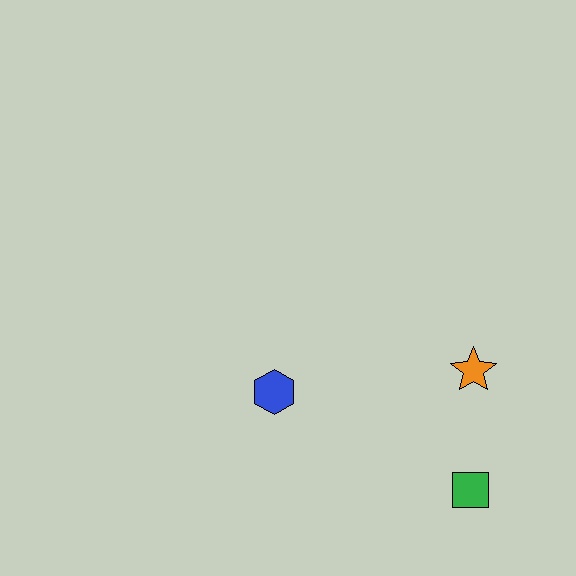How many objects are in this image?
There are 3 objects.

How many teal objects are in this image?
There are no teal objects.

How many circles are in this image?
There are no circles.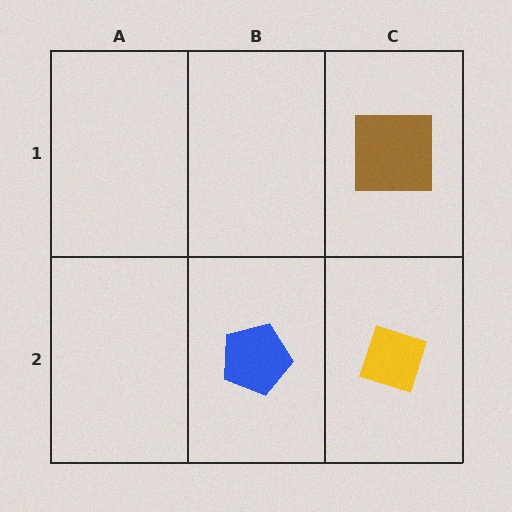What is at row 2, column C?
A yellow diamond.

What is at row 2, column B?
A blue pentagon.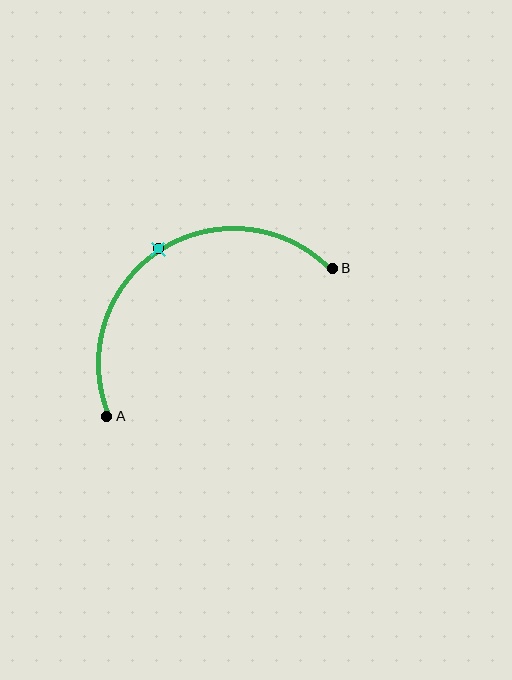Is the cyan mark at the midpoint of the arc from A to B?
Yes. The cyan mark lies on the arc at equal arc-length from both A and B — it is the arc midpoint.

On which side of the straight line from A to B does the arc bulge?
The arc bulges above the straight line connecting A and B.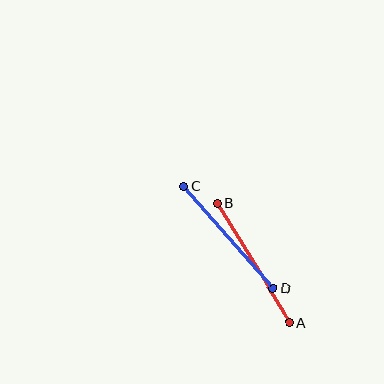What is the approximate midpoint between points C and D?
The midpoint is at approximately (228, 237) pixels.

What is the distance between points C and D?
The distance is approximately 136 pixels.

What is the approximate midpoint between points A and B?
The midpoint is at approximately (253, 263) pixels.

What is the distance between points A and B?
The distance is approximately 139 pixels.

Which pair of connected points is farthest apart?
Points A and B are farthest apart.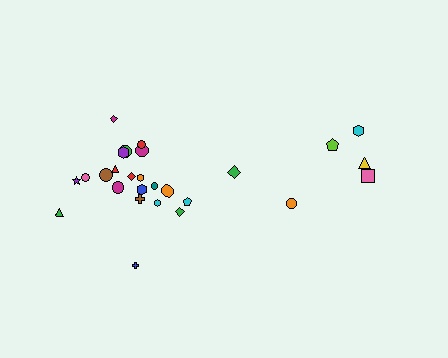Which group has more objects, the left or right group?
The left group.